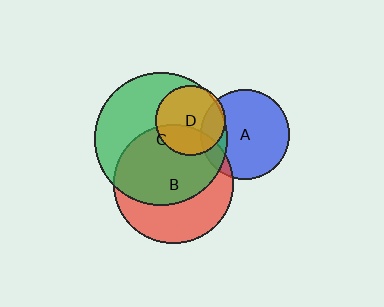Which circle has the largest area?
Circle C (green).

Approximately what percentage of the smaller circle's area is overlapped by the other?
Approximately 20%.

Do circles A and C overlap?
Yes.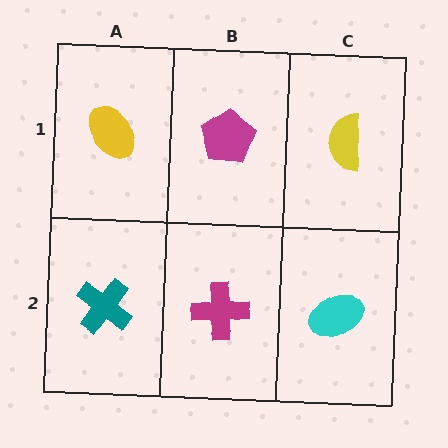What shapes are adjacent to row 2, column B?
A magenta pentagon (row 1, column B), a teal cross (row 2, column A), a cyan ellipse (row 2, column C).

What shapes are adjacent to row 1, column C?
A cyan ellipse (row 2, column C), a magenta pentagon (row 1, column B).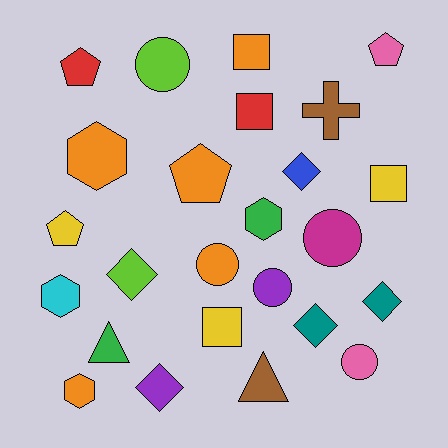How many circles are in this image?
There are 5 circles.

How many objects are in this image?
There are 25 objects.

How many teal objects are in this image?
There are 2 teal objects.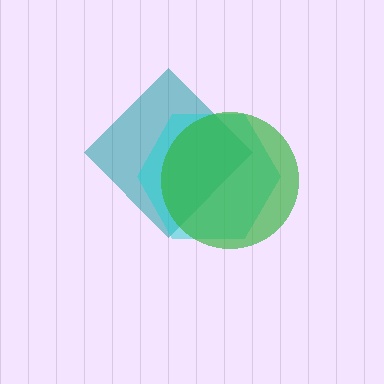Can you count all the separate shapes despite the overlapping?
Yes, there are 3 separate shapes.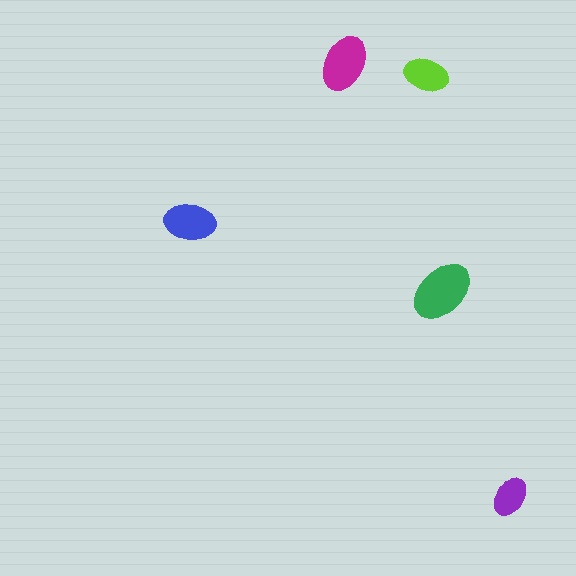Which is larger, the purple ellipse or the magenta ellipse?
The magenta one.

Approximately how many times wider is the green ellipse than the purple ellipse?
About 1.5 times wider.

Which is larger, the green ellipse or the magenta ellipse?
The green one.